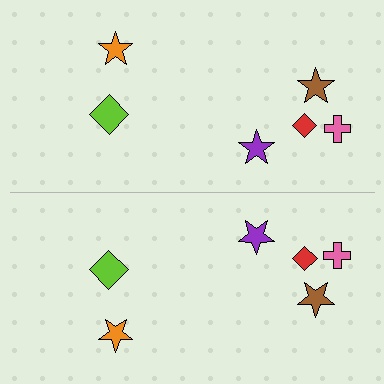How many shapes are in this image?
There are 12 shapes in this image.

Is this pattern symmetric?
Yes, this pattern has bilateral (reflection) symmetry.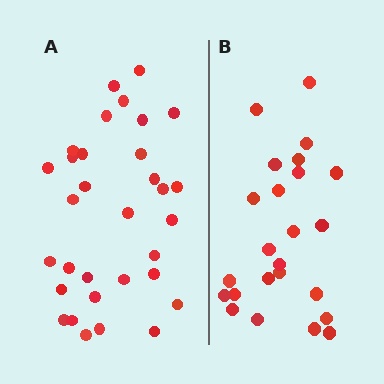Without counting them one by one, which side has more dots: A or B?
Region A (the left region) has more dots.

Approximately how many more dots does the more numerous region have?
Region A has roughly 8 or so more dots than region B.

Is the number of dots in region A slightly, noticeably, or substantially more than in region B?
Region A has noticeably more, but not dramatically so. The ratio is roughly 1.3 to 1.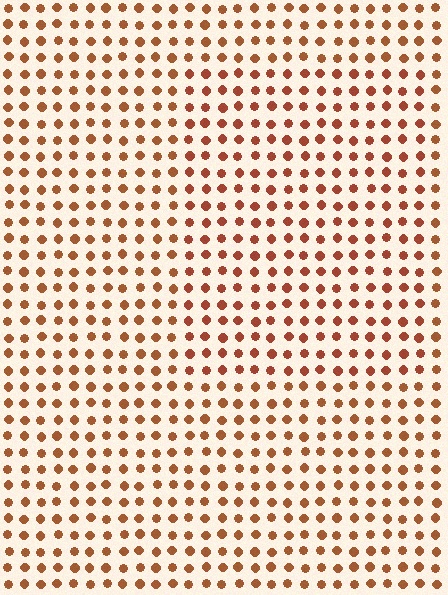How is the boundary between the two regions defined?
The boundary is defined purely by a slight shift in hue (about 13 degrees). Spacing, size, and orientation are identical on both sides.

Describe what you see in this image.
The image is filled with small brown elements in a uniform arrangement. A rectangle-shaped region is visible where the elements are tinted to a slightly different hue, forming a subtle color boundary.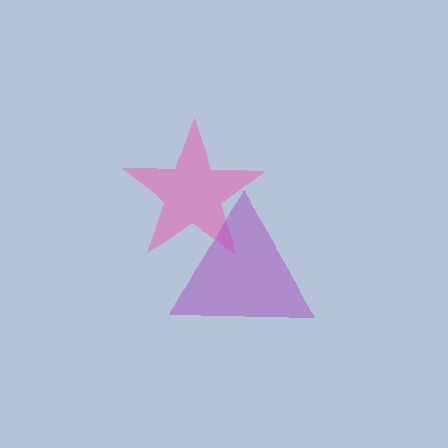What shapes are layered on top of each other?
The layered shapes are: a pink star, a purple triangle.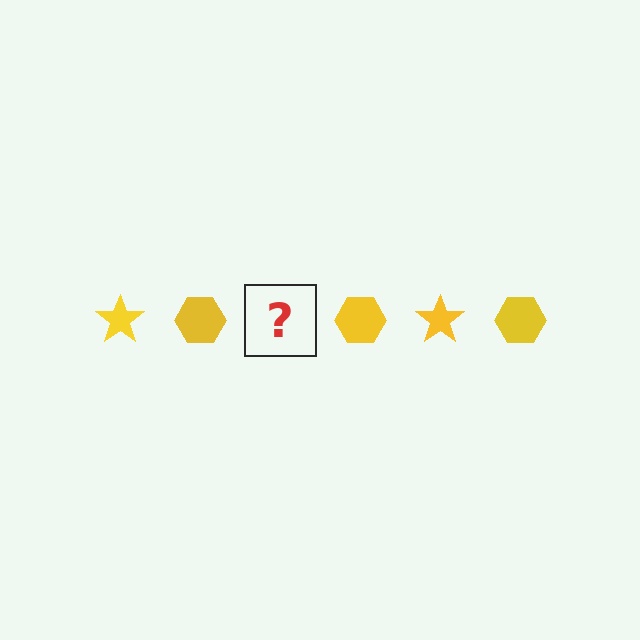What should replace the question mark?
The question mark should be replaced with a yellow star.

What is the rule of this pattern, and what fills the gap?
The rule is that the pattern cycles through star, hexagon shapes in yellow. The gap should be filled with a yellow star.